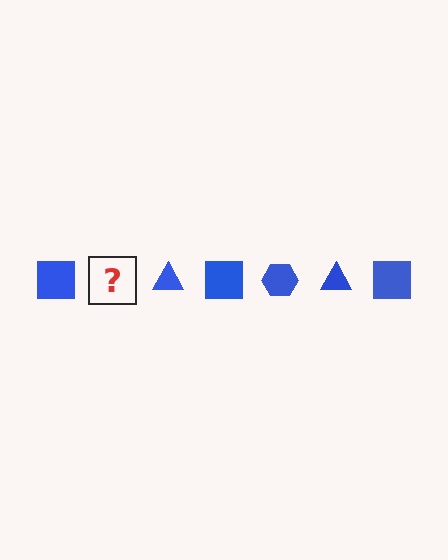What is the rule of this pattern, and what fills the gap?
The rule is that the pattern cycles through square, hexagon, triangle shapes in blue. The gap should be filled with a blue hexagon.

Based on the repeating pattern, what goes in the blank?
The blank should be a blue hexagon.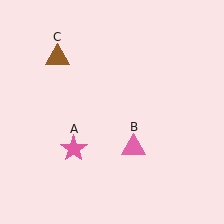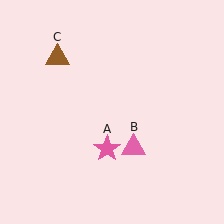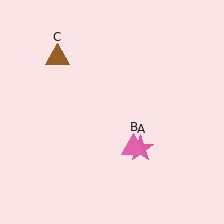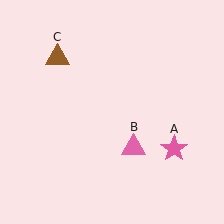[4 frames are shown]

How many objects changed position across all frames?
1 object changed position: pink star (object A).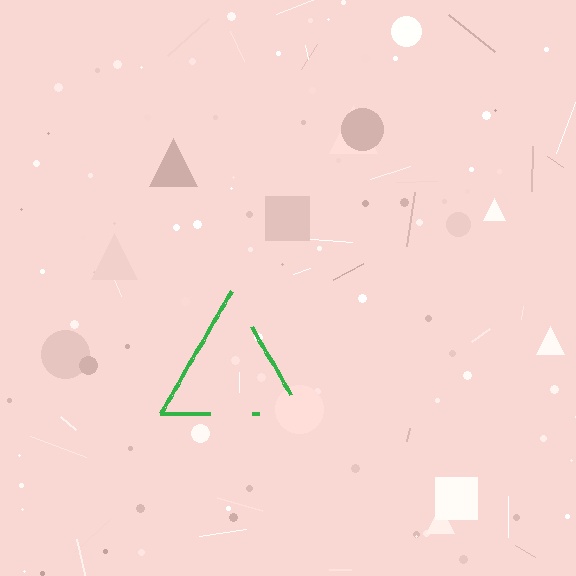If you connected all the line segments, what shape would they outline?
They would outline a triangle.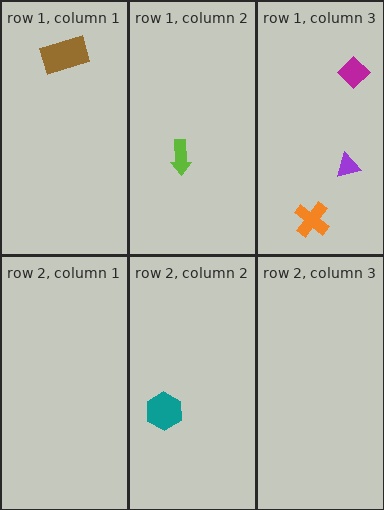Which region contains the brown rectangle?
The row 1, column 1 region.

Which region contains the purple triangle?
The row 1, column 3 region.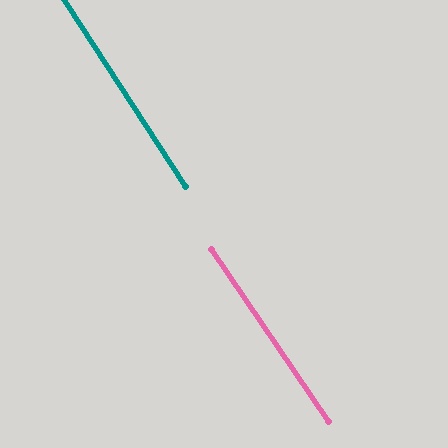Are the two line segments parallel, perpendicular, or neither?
Parallel — their directions differ by only 1.1°.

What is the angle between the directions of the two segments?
Approximately 1 degree.